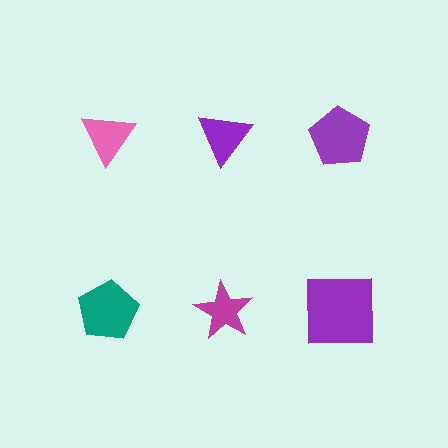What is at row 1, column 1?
A pink triangle.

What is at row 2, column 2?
A magenta star.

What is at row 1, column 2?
A purple triangle.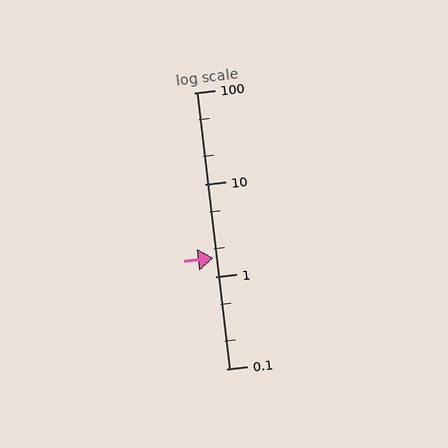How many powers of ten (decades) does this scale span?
The scale spans 3 decades, from 0.1 to 100.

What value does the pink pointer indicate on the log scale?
The pointer indicates approximately 1.6.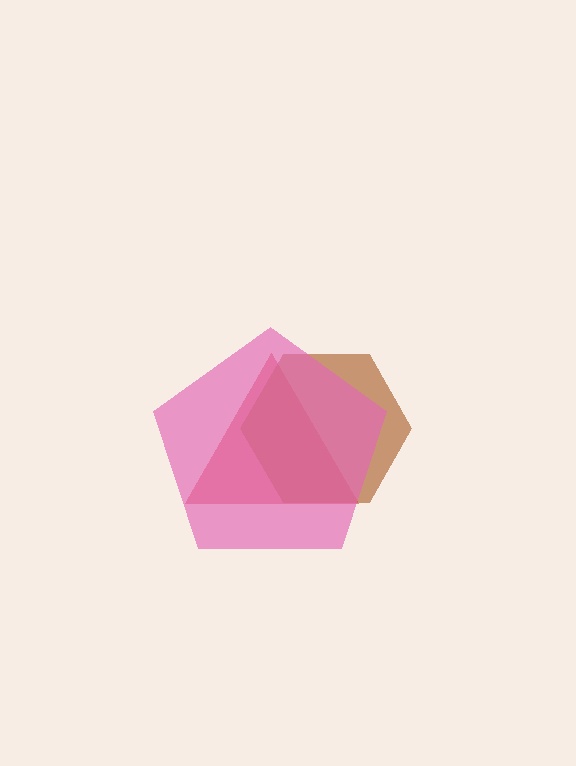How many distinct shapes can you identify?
There are 3 distinct shapes: a red triangle, a brown hexagon, a pink pentagon.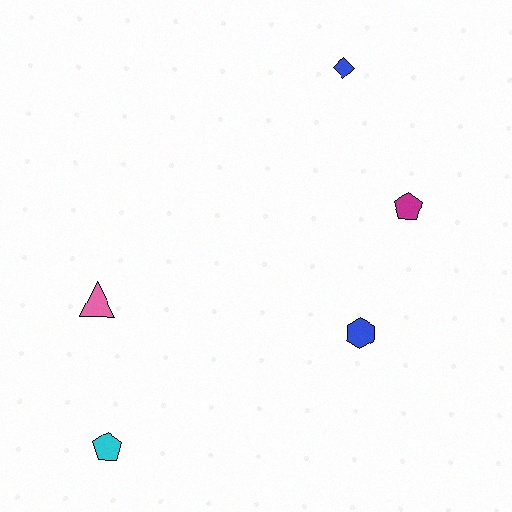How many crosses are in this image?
There are no crosses.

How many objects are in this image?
There are 5 objects.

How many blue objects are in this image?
There are 2 blue objects.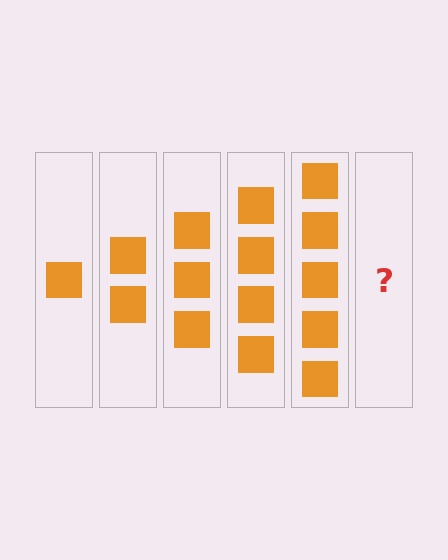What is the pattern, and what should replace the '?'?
The pattern is that each step adds one more square. The '?' should be 6 squares.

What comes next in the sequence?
The next element should be 6 squares.